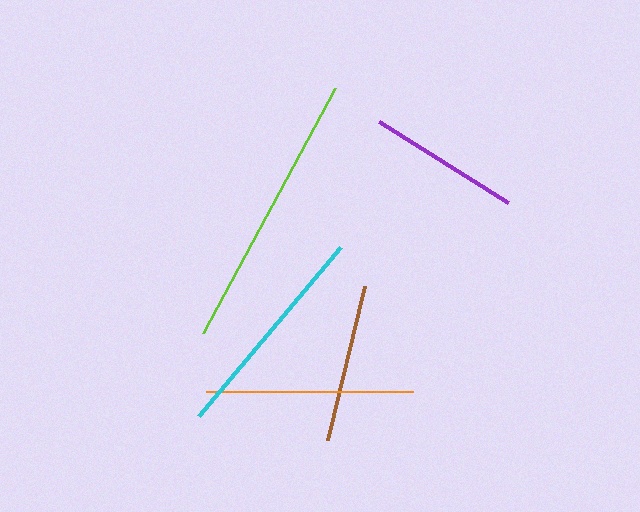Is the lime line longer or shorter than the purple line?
The lime line is longer than the purple line.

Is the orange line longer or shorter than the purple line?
The orange line is longer than the purple line.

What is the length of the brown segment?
The brown segment is approximately 158 pixels long.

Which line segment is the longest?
The lime line is the longest at approximately 279 pixels.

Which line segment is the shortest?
The purple line is the shortest at approximately 152 pixels.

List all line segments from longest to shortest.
From longest to shortest: lime, cyan, orange, brown, purple.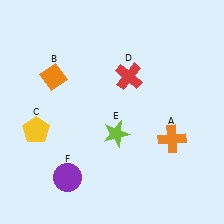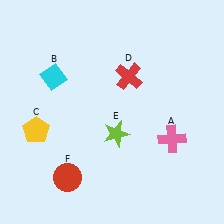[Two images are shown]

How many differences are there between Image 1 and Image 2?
There are 3 differences between the two images.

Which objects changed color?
A changed from orange to pink. B changed from orange to cyan. F changed from purple to red.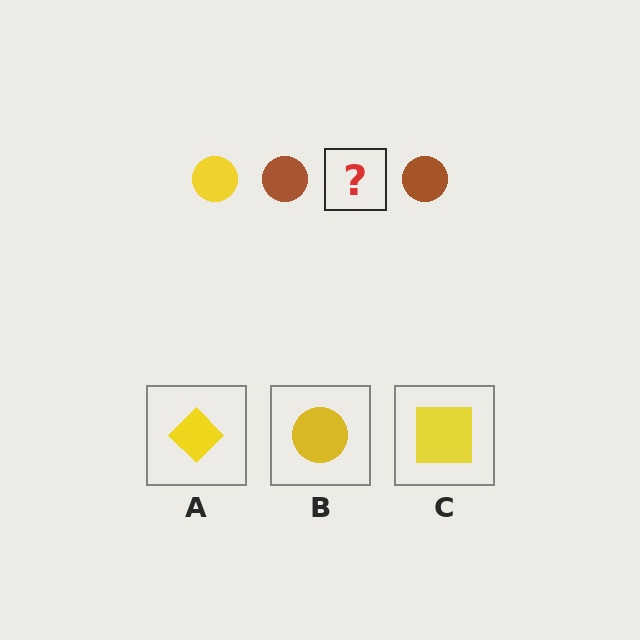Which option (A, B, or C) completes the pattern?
B.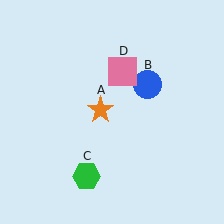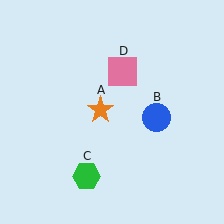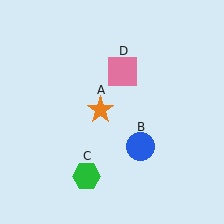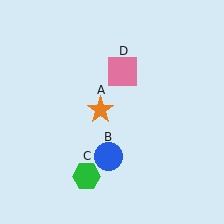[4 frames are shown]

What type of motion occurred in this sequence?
The blue circle (object B) rotated clockwise around the center of the scene.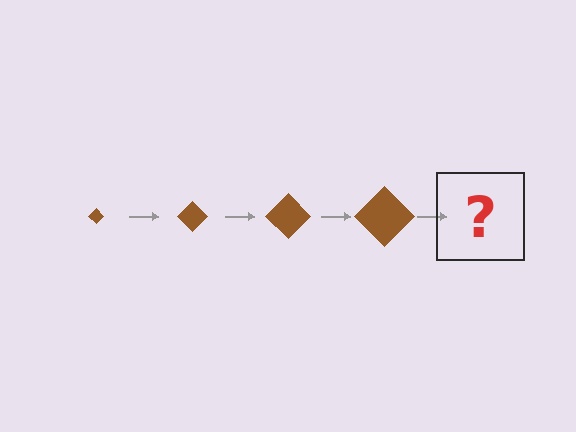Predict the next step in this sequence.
The next step is a brown diamond, larger than the previous one.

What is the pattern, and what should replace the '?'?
The pattern is that the diamond gets progressively larger each step. The '?' should be a brown diamond, larger than the previous one.